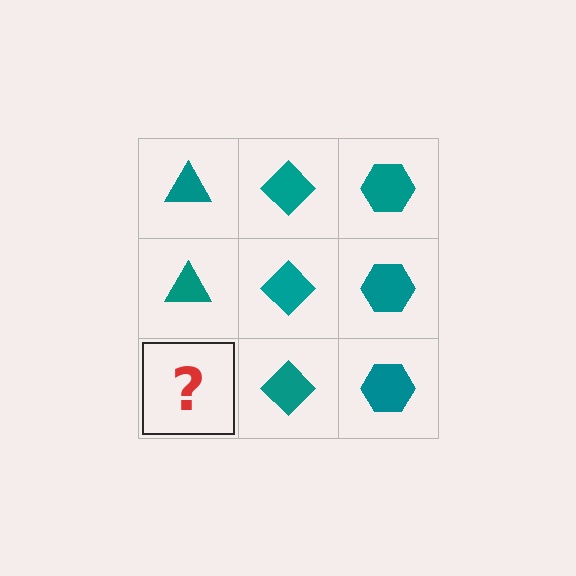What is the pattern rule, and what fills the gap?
The rule is that each column has a consistent shape. The gap should be filled with a teal triangle.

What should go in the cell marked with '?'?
The missing cell should contain a teal triangle.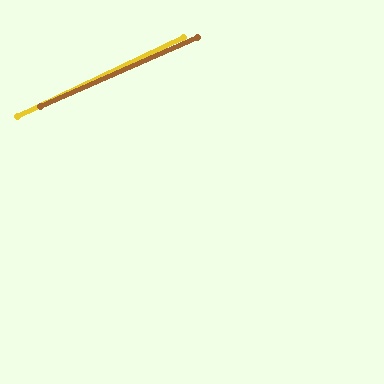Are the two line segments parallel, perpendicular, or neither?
Parallel — their directions differ by only 1.7°.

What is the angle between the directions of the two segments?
Approximately 2 degrees.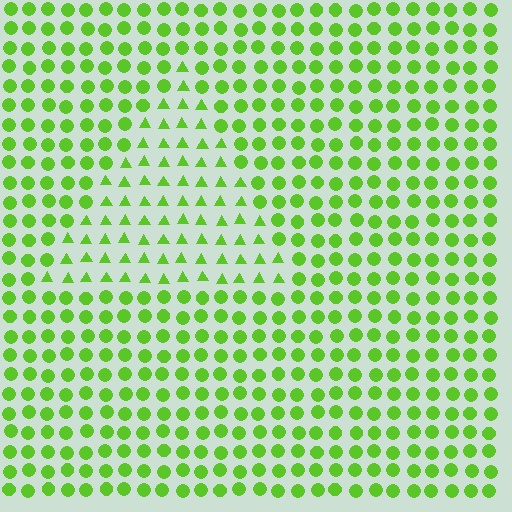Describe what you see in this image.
The image is filled with small lime elements arranged in a uniform grid. A triangle-shaped region contains triangles, while the surrounding area contains circles. The boundary is defined purely by the change in element shape.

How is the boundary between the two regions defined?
The boundary is defined by a change in element shape: triangles inside vs. circles outside. All elements share the same color and spacing.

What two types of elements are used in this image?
The image uses triangles inside the triangle region and circles outside it.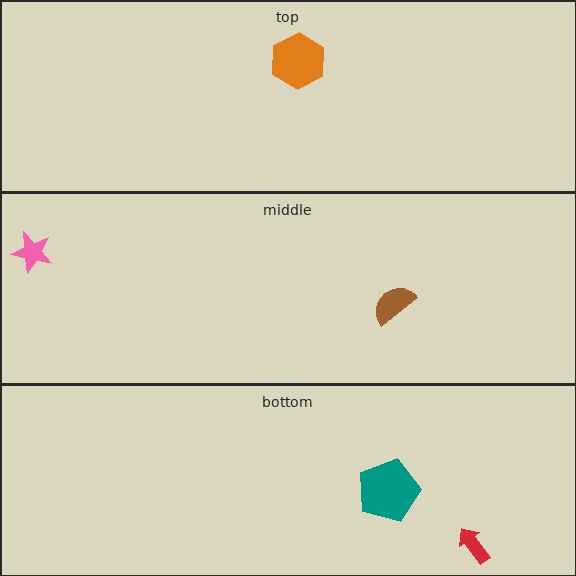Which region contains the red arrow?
The bottom region.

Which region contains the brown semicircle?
The middle region.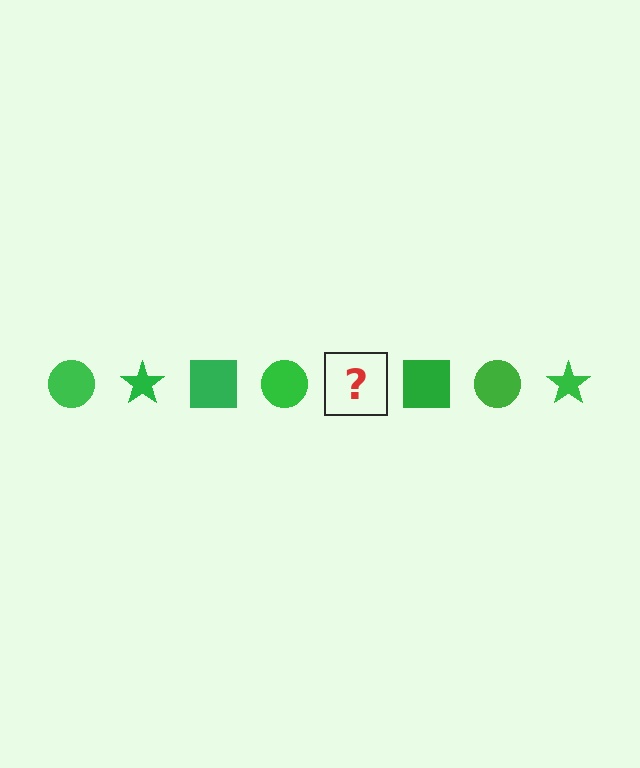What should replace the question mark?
The question mark should be replaced with a green star.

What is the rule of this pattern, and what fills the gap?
The rule is that the pattern cycles through circle, star, square shapes in green. The gap should be filled with a green star.